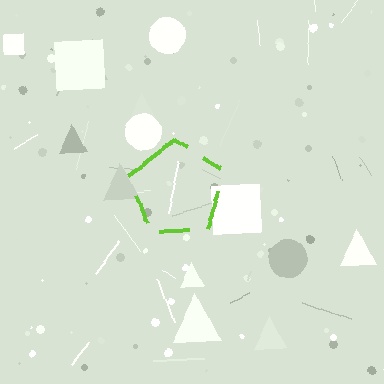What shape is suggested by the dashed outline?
The dashed outline suggests a pentagon.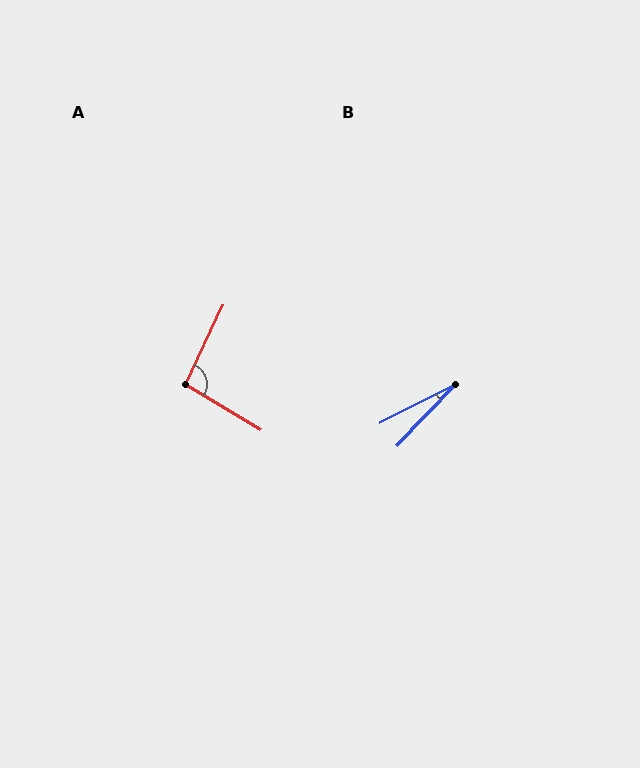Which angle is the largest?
A, at approximately 96 degrees.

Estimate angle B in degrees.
Approximately 20 degrees.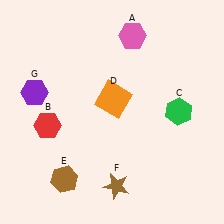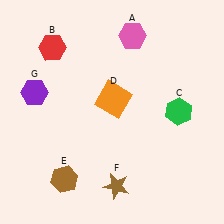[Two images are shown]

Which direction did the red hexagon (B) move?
The red hexagon (B) moved up.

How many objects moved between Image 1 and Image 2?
1 object moved between the two images.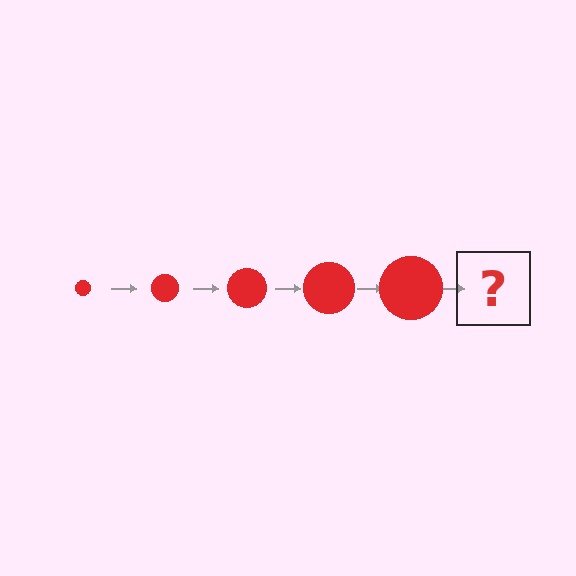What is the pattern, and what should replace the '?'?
The pattern is that the circle gets progressively larger each step. The '?' should be a red circle, larger than the previous one.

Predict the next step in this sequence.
The next step is a red circle, larger than the previous one.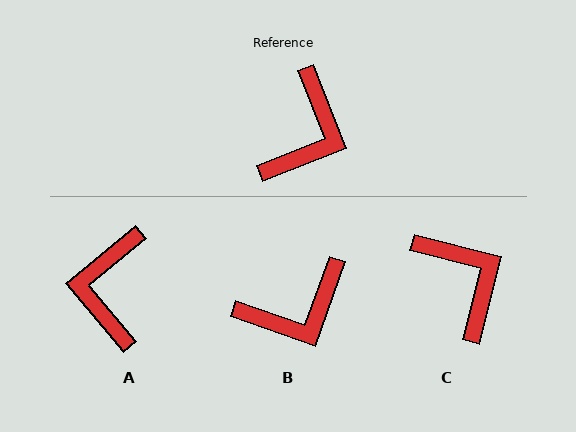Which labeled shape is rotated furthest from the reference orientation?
A, about 162 degrees away.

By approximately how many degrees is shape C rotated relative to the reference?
Approximately 54 degrees counter-clockwise.